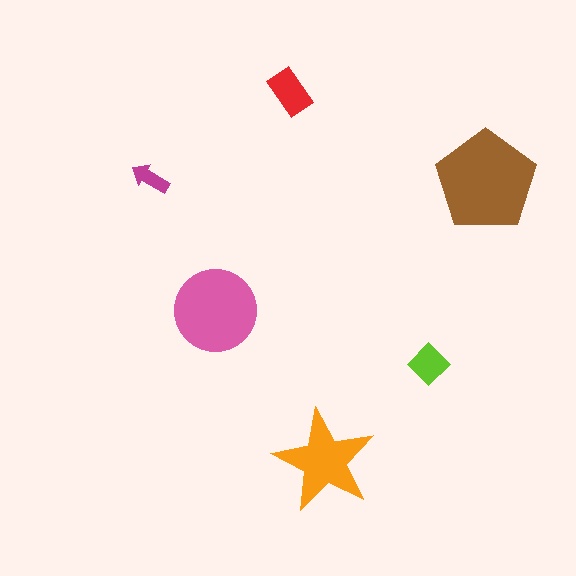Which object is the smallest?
The magenta arrow.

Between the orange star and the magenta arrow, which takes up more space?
The orange star.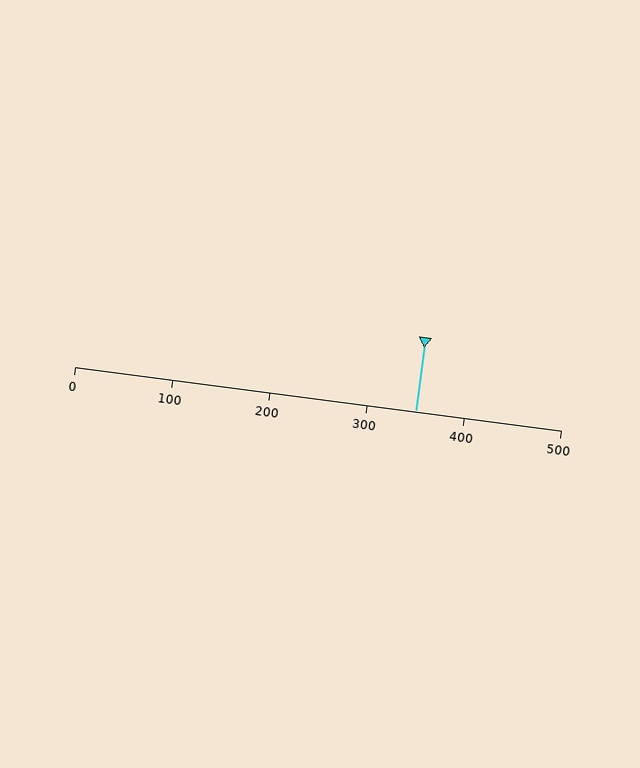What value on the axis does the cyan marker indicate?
The marker indicates approximately 350.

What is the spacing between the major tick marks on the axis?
The major ticks are spaced 100 apart.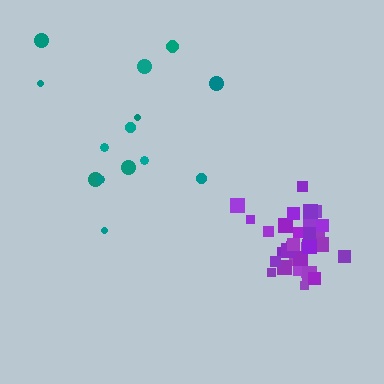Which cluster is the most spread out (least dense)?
Teal.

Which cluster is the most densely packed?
Purple.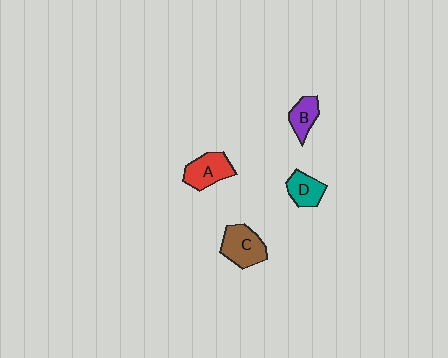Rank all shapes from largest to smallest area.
From largest to smallest: C (brown), A (red), D (teal), B (purple).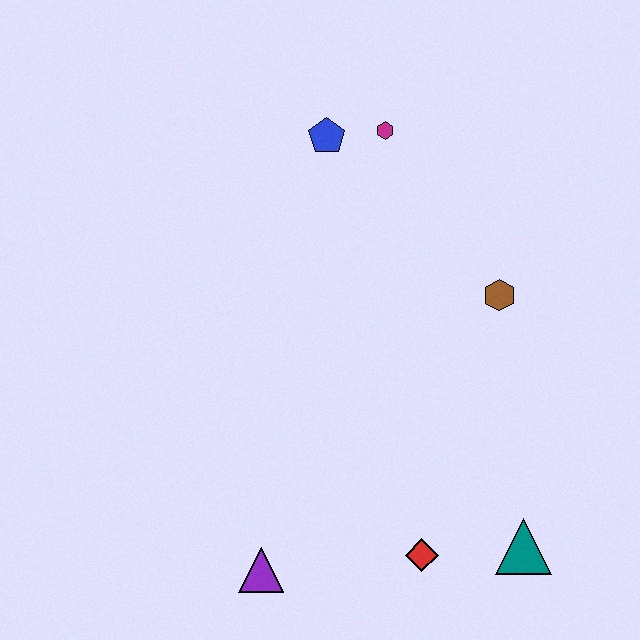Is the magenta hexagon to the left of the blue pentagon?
No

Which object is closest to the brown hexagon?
The magenta hexagon is closest to the brown hexagon.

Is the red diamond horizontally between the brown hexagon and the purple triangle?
Yes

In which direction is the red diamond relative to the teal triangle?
The red diamond is to the left of the teal triangle.